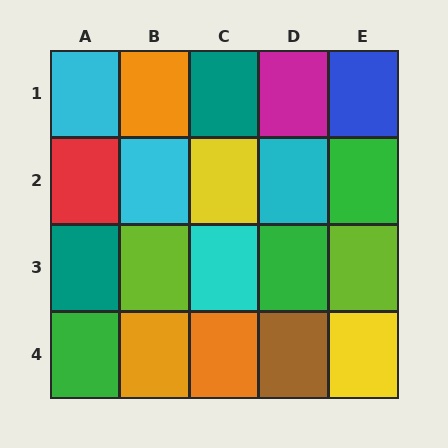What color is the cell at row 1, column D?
Magenta.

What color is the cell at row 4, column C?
Orange.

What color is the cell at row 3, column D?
Green.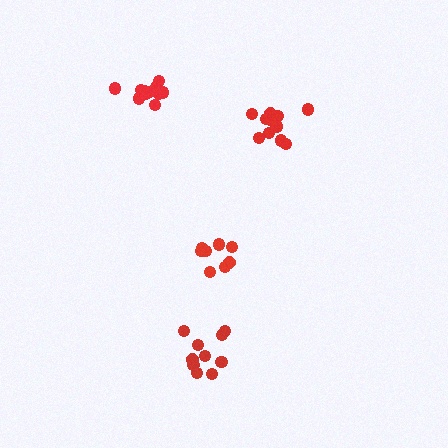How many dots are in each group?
Group 1: 11 dots, Group 2: 10 dots, Group 3: 8 dots, Group 4: 11 dots (40 total).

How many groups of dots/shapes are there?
There are 4 groups.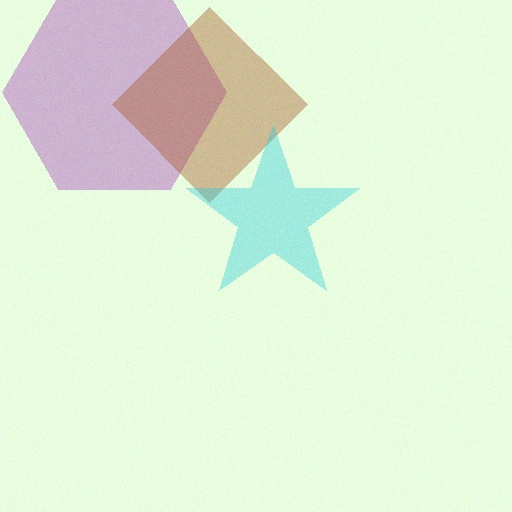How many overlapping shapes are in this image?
There are 3 overlapping shapes in the image.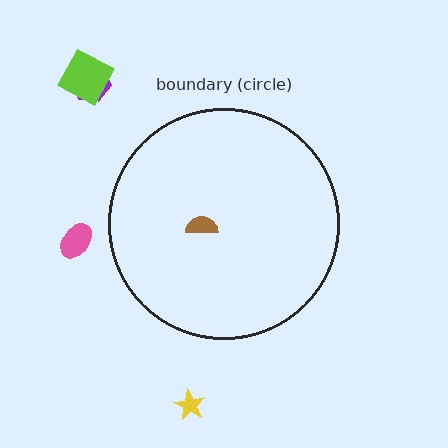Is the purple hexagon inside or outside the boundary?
Outside.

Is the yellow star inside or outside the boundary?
Outside.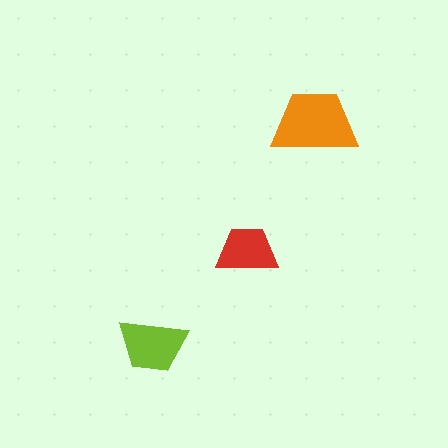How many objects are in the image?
There are 3 objects in the image.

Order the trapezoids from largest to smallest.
the orange one, the lime one, the red one.